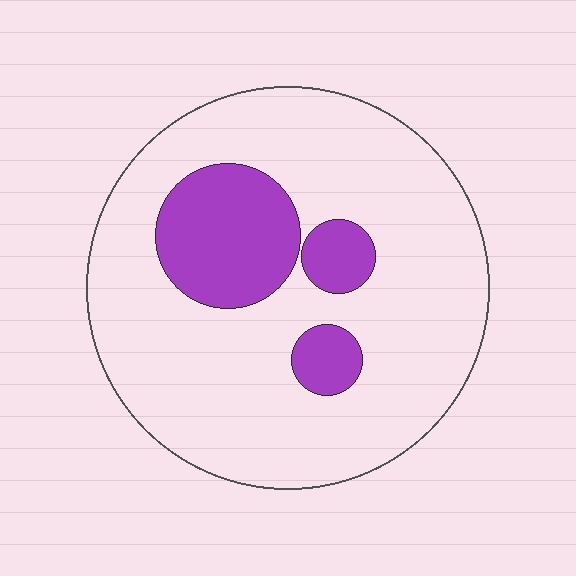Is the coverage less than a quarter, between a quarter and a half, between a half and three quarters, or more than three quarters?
Less than a quarter.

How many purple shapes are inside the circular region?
3.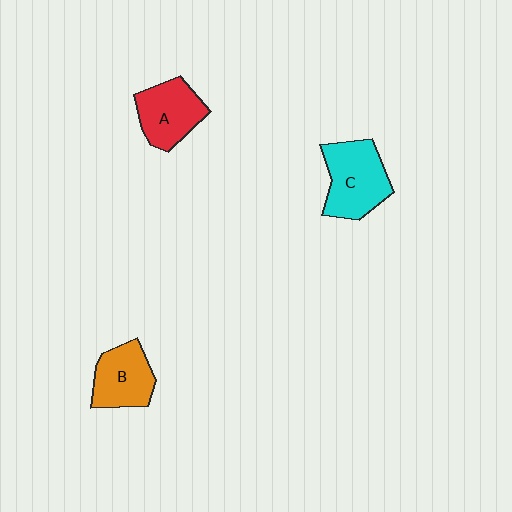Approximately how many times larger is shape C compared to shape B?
Approximately 1.3 times.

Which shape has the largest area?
Shape C (cyan).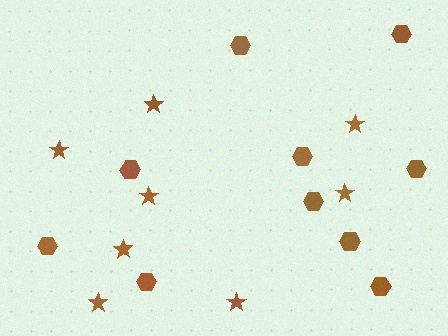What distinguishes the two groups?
There are 2 groups: one group of hexagons (10) and one group of stars (8).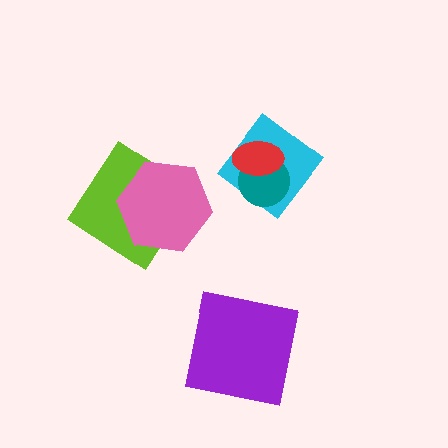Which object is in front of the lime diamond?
The pink hexagon is in front of the lime diamond.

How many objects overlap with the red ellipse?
2 objects overlap with the red ellipse.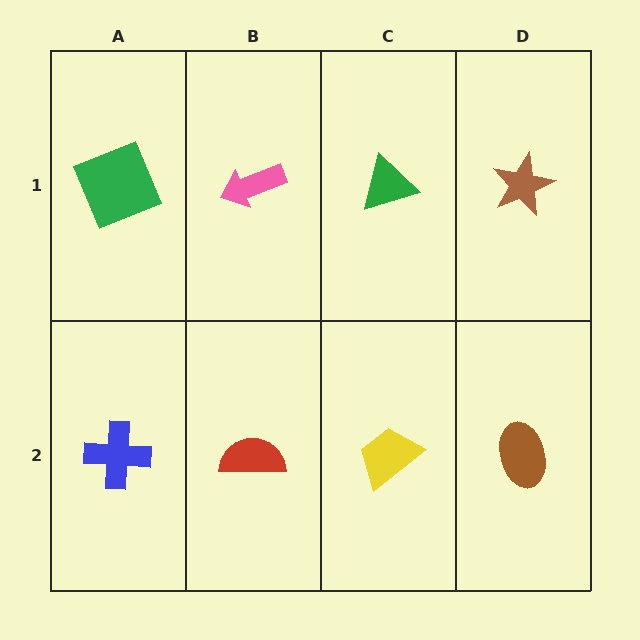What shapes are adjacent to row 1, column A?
A blue cross (row 2, column A), a pink arrow (row 1, column B).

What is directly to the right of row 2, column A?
A red semicircle.